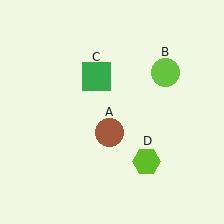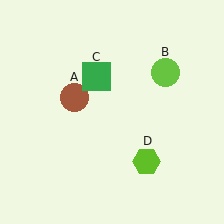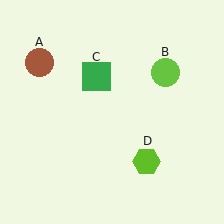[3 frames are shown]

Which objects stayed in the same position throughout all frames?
Lime circle (object B) and green square (object C) and lime hexagon (object D) remained stationary.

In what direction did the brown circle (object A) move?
The brown circle (object A) moved up and to the left.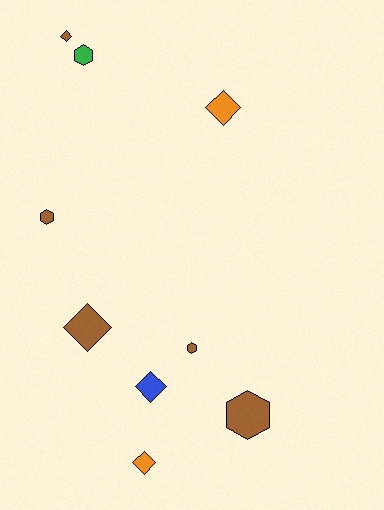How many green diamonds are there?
There are no green diamonds.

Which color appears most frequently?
Brown, with 5 objects.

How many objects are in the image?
There are 9 objects.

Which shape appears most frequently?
Diamond, with 5 objects.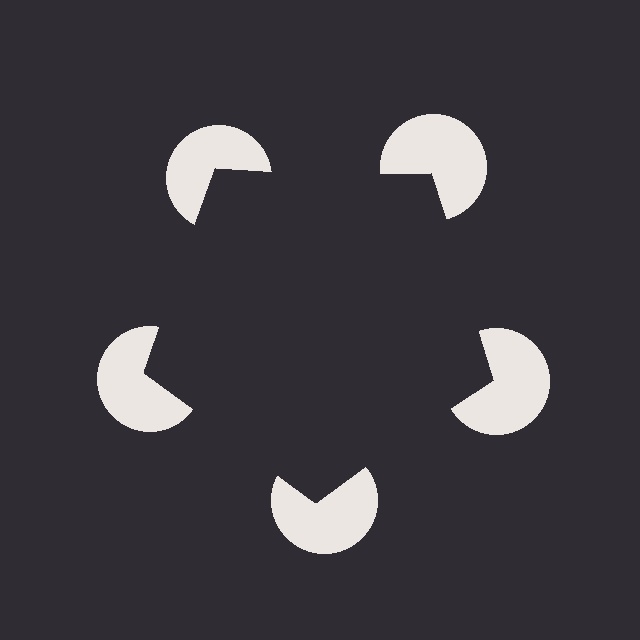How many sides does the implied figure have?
5 sides.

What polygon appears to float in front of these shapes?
An illusory pentagon — its edges are inferred from the aligned wedge cuts in the pac-man discs, not physically drawn.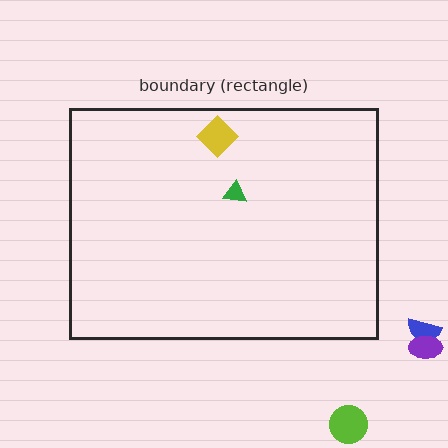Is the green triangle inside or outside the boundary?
Inside.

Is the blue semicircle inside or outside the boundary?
Outside.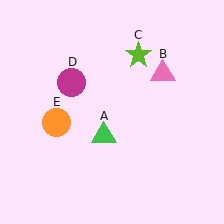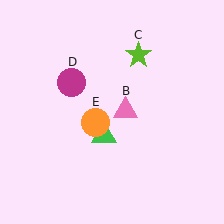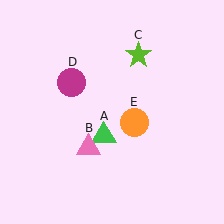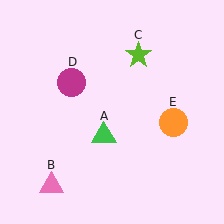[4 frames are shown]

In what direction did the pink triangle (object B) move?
The pink triangle (object B) moved down and to the left.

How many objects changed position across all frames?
2 objects changed position: pink triangle (object B), orange circle (object E).